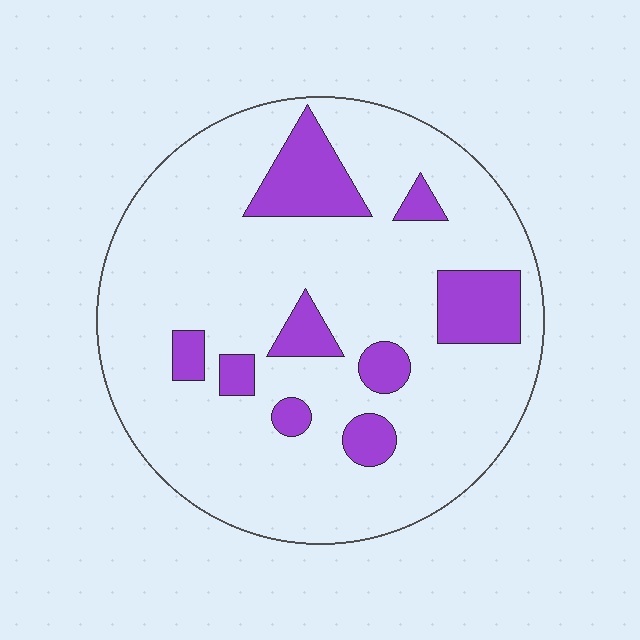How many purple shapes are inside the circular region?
9.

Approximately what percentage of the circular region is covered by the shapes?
Approximately 15%.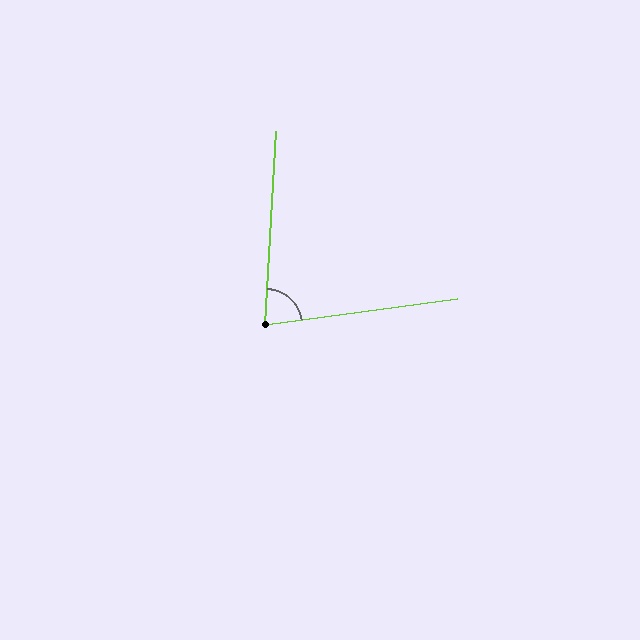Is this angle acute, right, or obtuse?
It is acute.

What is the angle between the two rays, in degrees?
Approximately 79 degrees.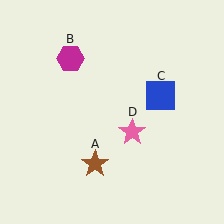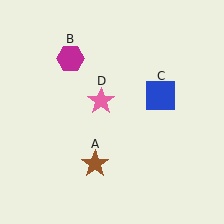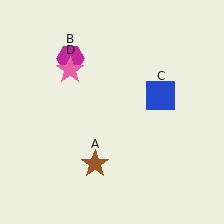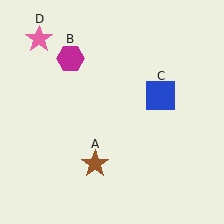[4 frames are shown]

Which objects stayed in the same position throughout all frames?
Brown star (object A) and magenta hexagon (object B) and blue square (object C) remained stationary.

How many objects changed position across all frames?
1 object changed position: pink star (object D).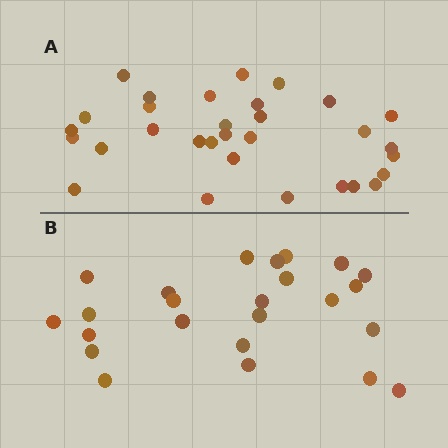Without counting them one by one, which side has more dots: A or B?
Region A (the top region) has more dots.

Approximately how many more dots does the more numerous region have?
Region A has roughly 8 or so more dots than region B.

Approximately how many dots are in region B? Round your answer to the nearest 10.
About 20 dots. (The exact count is 24, which rounds to 20.)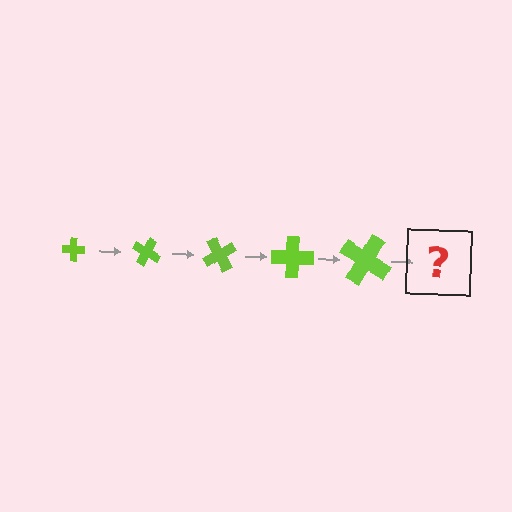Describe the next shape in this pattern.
It should be a cross, larger than the previous one and rotated 150 degrees from the start.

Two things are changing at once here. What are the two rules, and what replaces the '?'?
The two rules are that the cross grows larger each step and it rotates 30 degrees each step. The '?' should be a cross, larger than the previous one and rotated 150 degrees from the start.